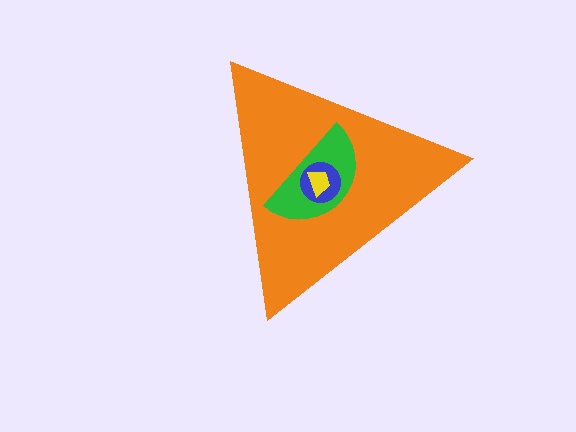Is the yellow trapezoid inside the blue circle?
Yes.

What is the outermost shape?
The orange triangle.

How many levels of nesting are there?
4.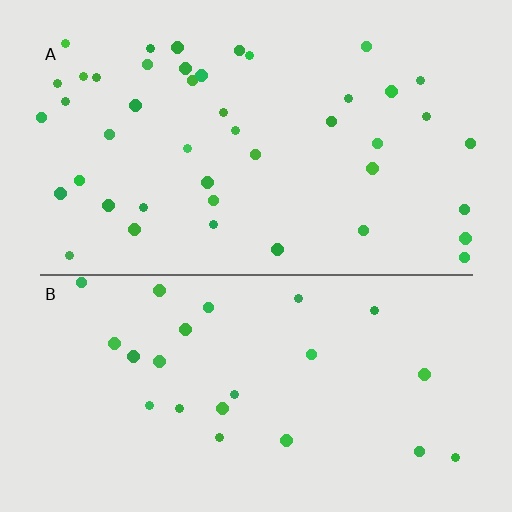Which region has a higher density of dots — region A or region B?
A (the top).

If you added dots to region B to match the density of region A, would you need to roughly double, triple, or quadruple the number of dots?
Approximately double.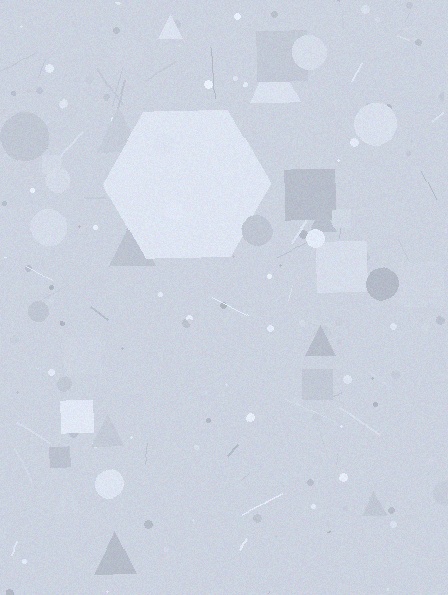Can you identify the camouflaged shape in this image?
The camouflaged shape is a hexagon.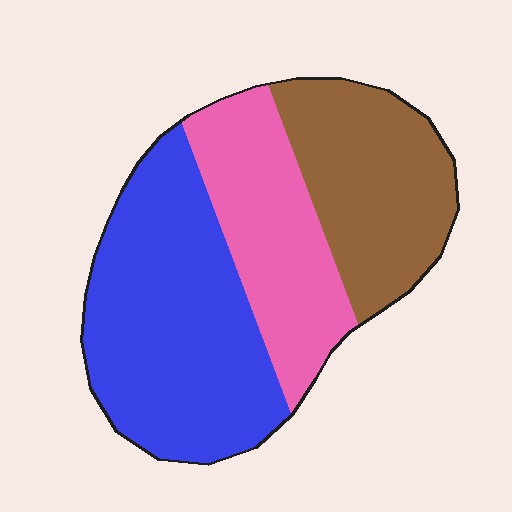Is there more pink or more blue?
Blue.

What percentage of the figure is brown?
Brown covers about 30% of the figure.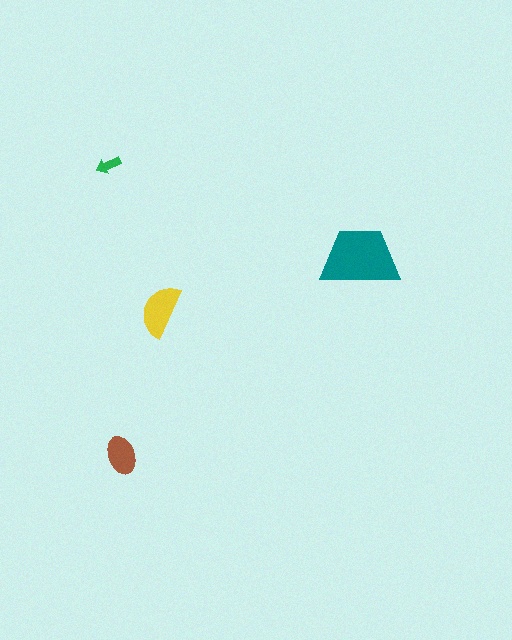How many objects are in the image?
There are 4 objects in the image.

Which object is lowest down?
The brown ellipse is bottommost.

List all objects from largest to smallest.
The teal trapezoid, the yellow semicircle, the brown ellipse, the green arrow.